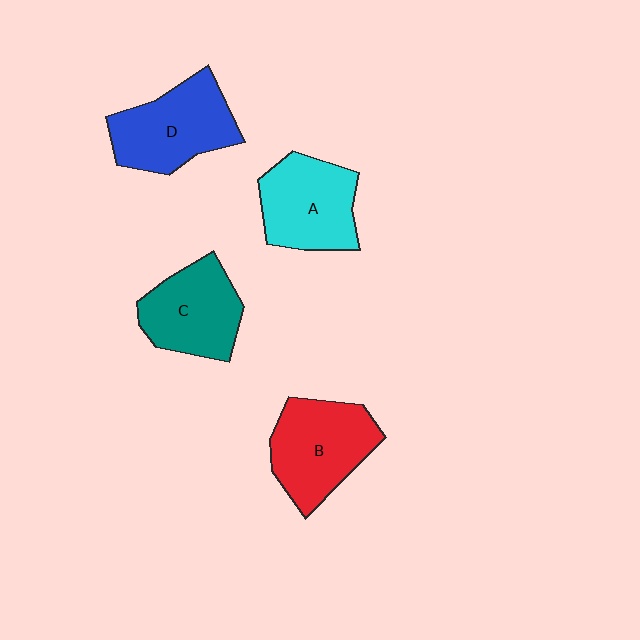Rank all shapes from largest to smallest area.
From largest to smallest: B (red), D (blue), A (cyan), C (teal).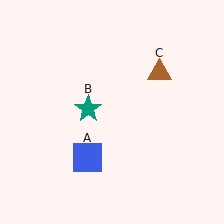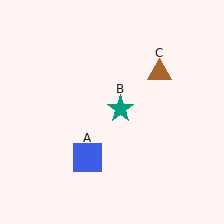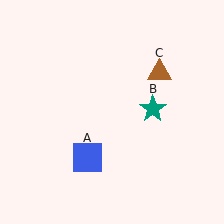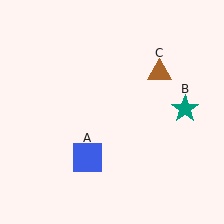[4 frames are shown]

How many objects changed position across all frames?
1 object changed position: teal star (object B).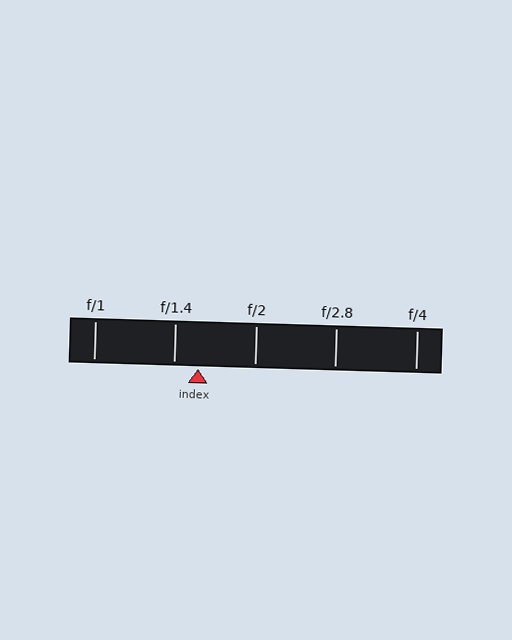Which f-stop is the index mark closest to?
The index mark is closest to f/1.4.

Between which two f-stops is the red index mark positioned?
The index mark is between f/1.4 and f/2.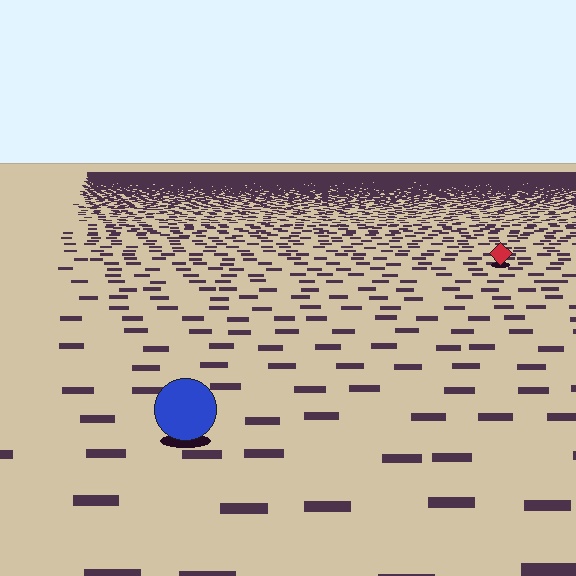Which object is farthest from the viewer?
The red diamond is farthest from the viewer. It appears smaller and the ground texture around it is denser.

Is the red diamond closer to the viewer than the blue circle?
No. The blue circle is closer — you can tell from the texture gradient: the ground texture is coarser near it.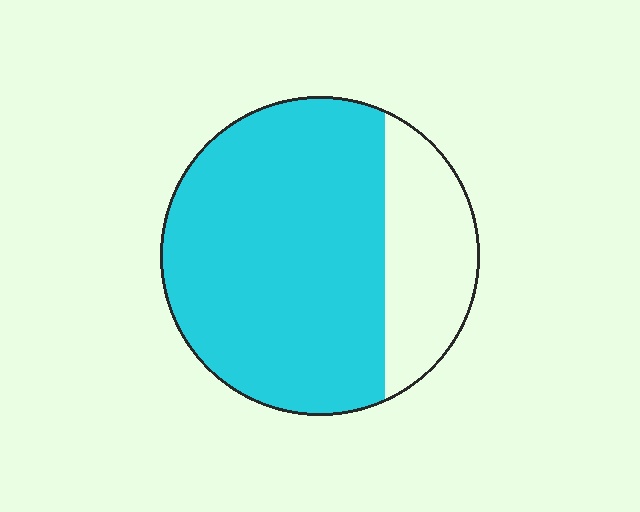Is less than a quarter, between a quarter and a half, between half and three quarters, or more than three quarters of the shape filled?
More than three quarters.